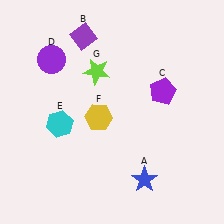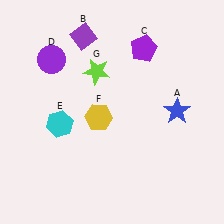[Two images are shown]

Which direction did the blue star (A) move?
The blue star (A) moved up.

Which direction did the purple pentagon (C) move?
The purple pentagon (C) moved up.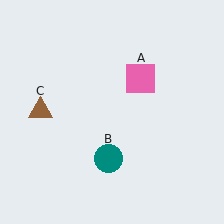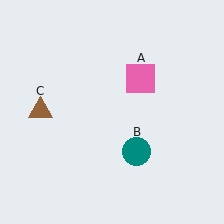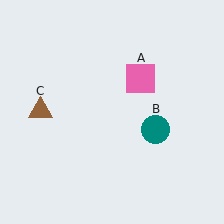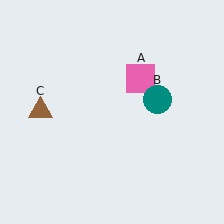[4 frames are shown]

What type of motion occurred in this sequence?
The teal circle (object B) rotated counterclockwise around the center of the scene.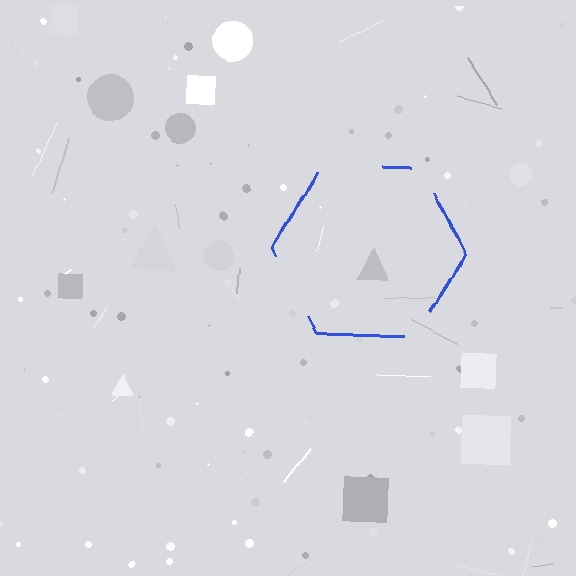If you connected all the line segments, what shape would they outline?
They would outline a hexagon.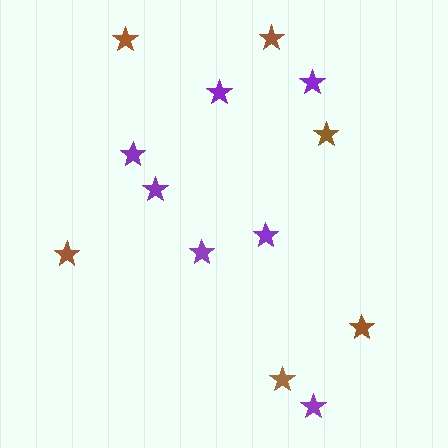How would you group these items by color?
There are 2 groups: one group of purple stars (7) and one group of brown stars (6).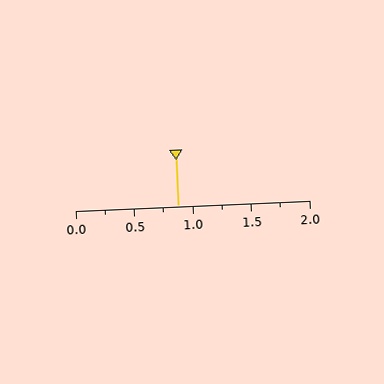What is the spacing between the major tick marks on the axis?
The major ticks are spaced 0.5 apart.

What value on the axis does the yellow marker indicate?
The marker indicates approximately 0.88.